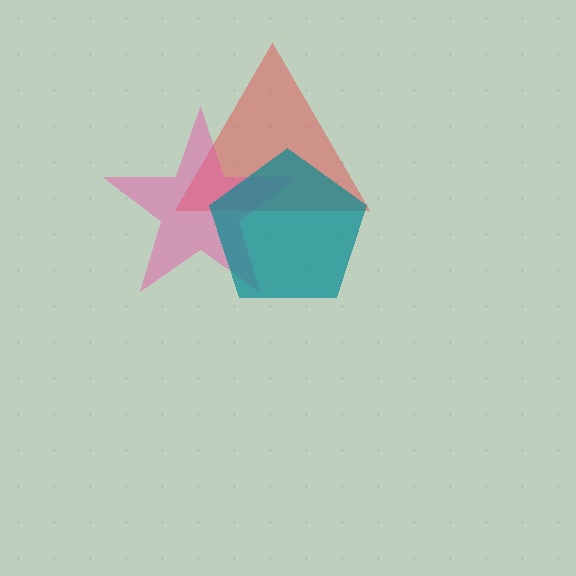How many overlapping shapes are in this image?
There are 3 overlapping shapes in the image.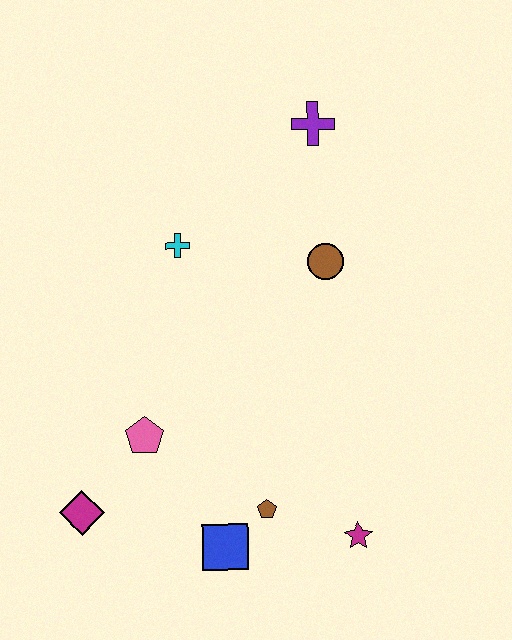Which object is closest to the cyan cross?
The brown circle is closest to the cyan cross.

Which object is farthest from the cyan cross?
The magenta star is farthest from the cyan cross.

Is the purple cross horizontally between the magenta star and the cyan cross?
Yes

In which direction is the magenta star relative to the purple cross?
The magenta star is below the purple cross.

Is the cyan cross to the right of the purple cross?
No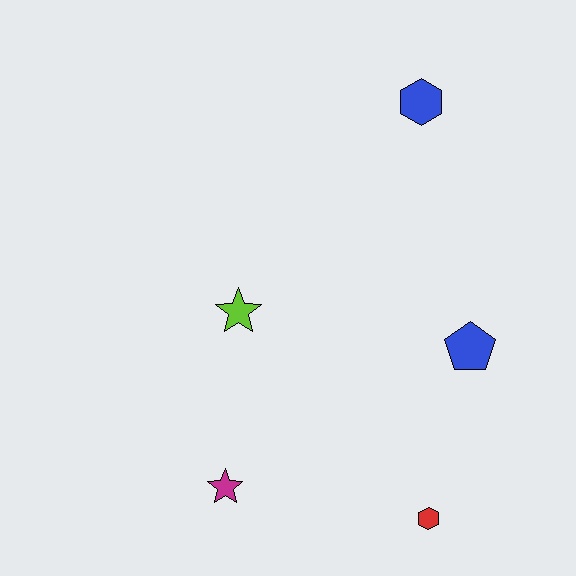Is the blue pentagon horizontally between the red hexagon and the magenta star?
No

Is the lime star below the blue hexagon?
Yes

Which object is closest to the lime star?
The magenta star is closest to the lime star.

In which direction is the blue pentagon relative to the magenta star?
The blue pentagon is to the right of the magenta star.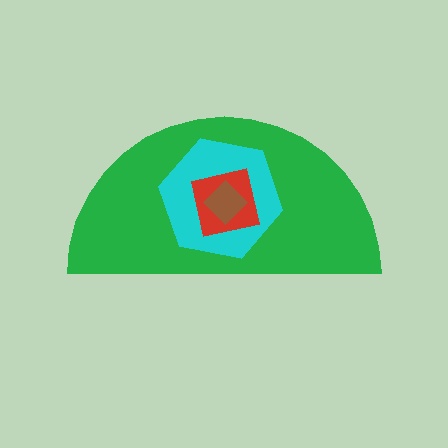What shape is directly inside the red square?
The brown diamond.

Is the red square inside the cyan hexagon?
Yes.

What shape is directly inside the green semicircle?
The cyan hexagon.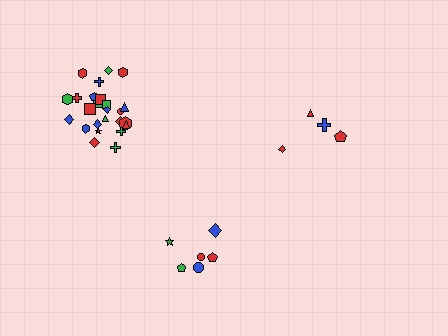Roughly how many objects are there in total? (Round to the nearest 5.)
Roughly 35 objects in total.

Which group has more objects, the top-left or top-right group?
The top-left group.